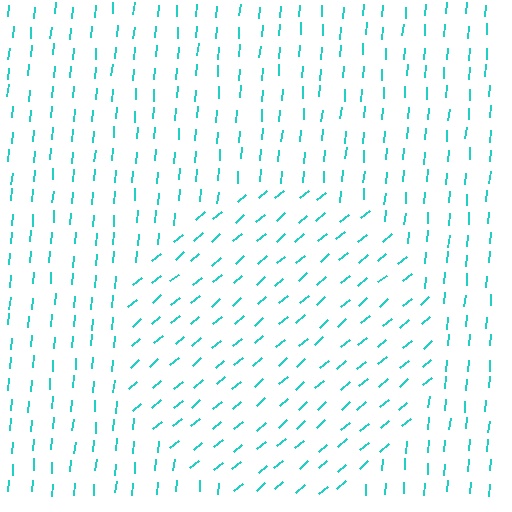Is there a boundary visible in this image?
Yes, there is a texture boundary formed by a change in line orientation.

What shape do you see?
I see a circle.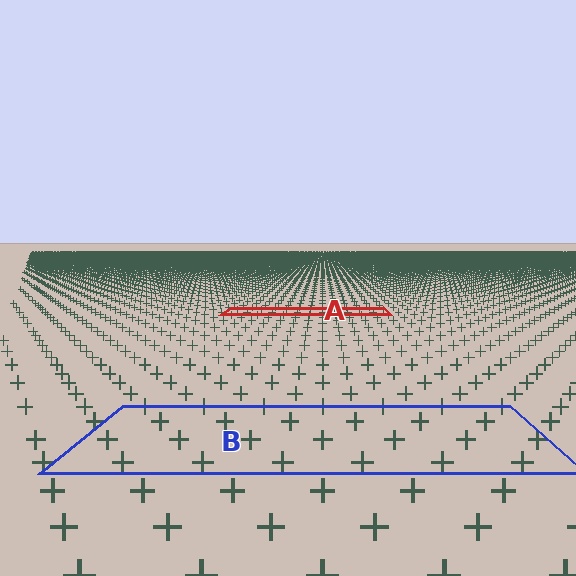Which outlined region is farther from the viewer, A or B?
Region A is farther from the viewer — the texture elements inside it appear smaller and more densely packed.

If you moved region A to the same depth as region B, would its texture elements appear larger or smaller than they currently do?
They would appear larger. At a closer depth, the same texture elements are projected at a bigger on-screen size.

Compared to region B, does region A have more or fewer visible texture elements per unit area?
Region A has more texture elements per unit area — they are packed more densely because it is farther away.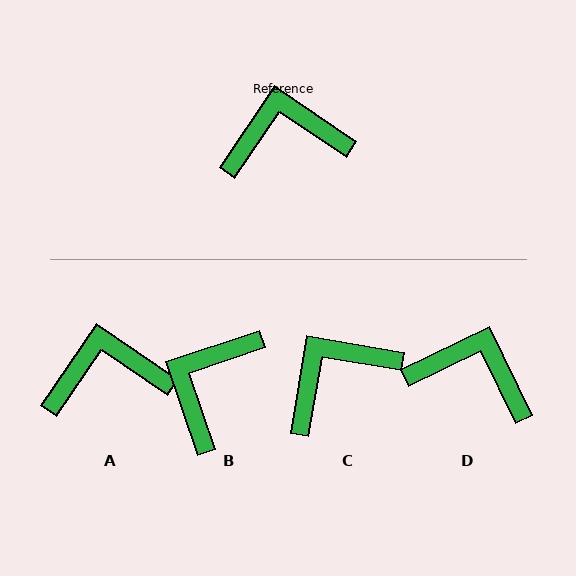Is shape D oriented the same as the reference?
No, it is off by about 30 degrees.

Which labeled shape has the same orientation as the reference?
A.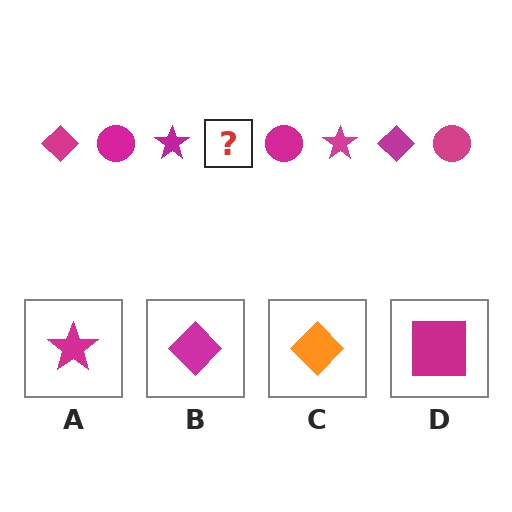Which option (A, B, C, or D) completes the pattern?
B.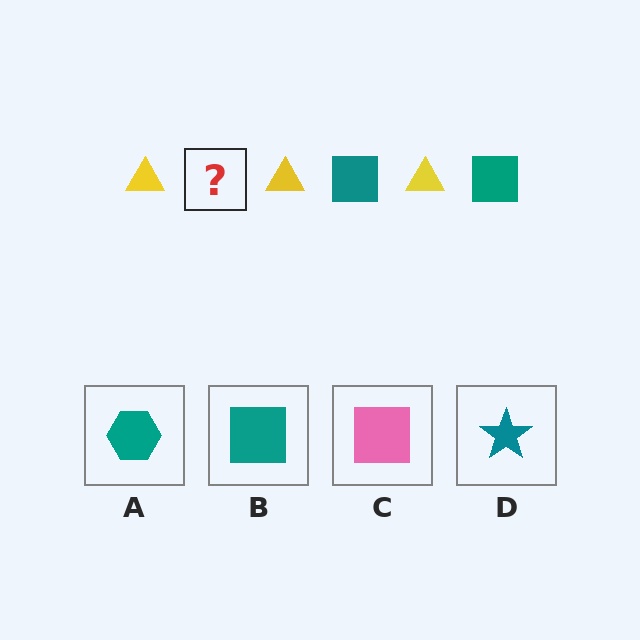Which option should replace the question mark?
Option B.